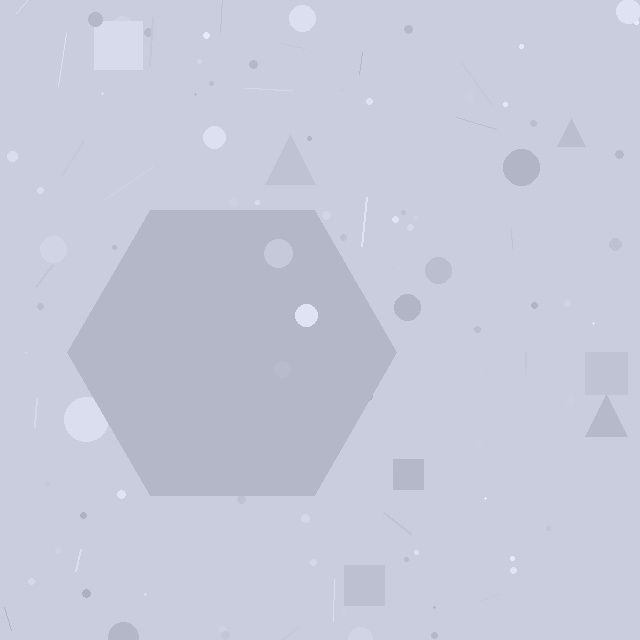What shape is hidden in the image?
A hexagon is hidden in the image.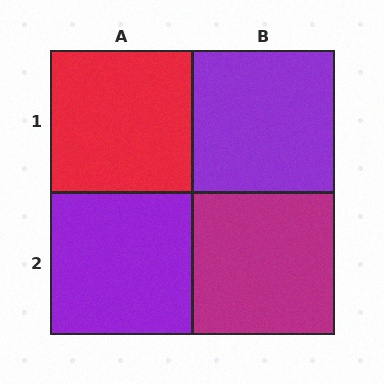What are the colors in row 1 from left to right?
Red, purple.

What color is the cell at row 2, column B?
Magenta.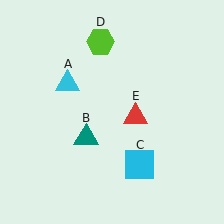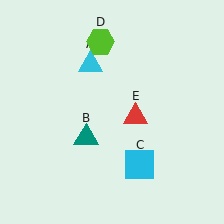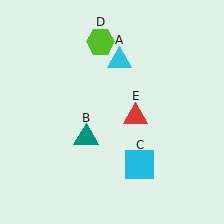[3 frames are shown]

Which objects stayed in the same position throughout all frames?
Teal triangle (object B) and cyan square (object C) and lime hexagon (object D) and red triangle (object E) remained stationary.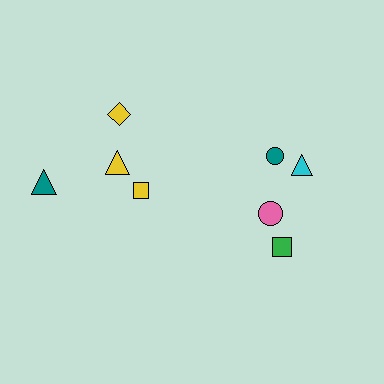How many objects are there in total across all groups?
There are 8 objects.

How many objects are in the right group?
There are 5 objects.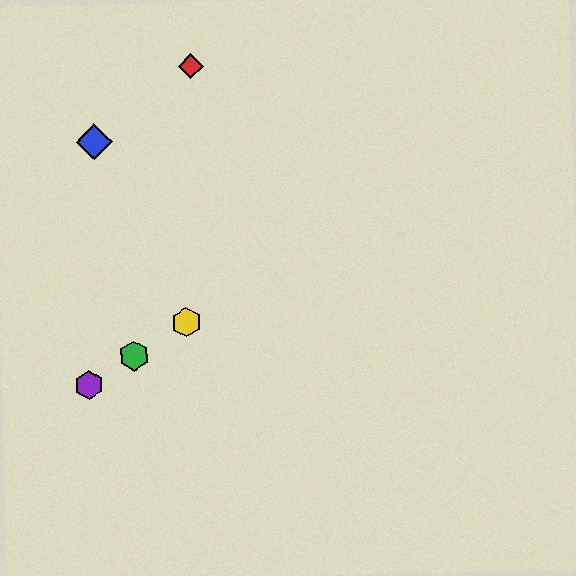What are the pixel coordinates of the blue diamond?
The blue diamond is at (94, 142).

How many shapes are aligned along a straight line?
3 shapes (the green hexagon, the yellow hexagon, the purple hexagon) are aligned along a straight line.